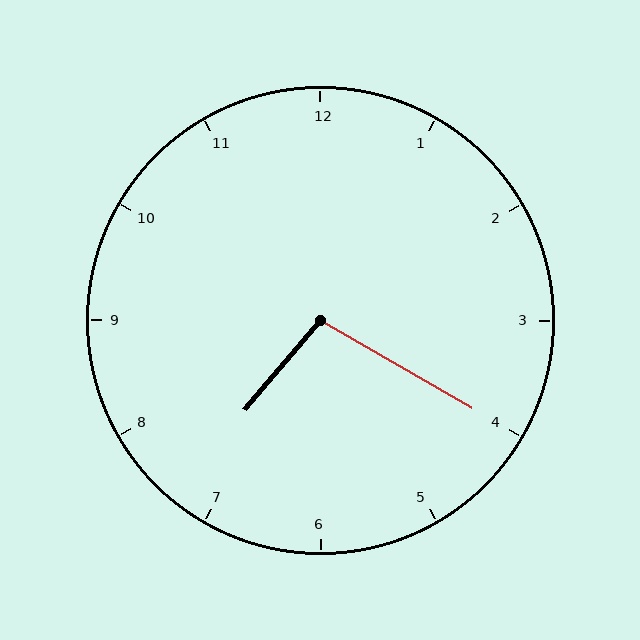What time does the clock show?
7:20.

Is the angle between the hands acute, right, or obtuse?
It is obtuse.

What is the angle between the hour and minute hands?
Approximately 100 degrees.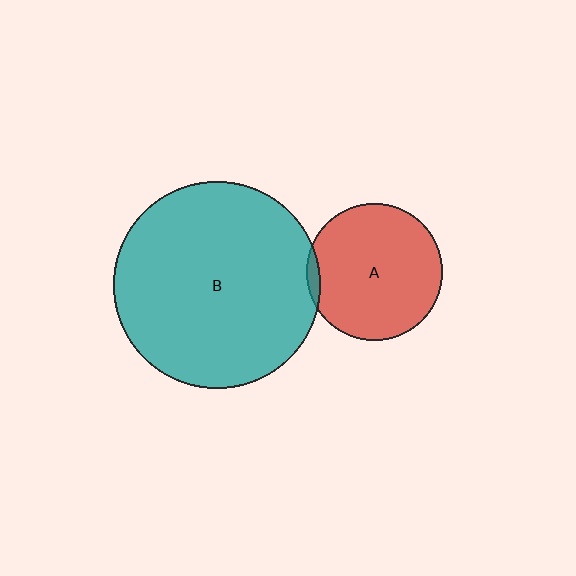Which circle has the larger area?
Circle B (teal).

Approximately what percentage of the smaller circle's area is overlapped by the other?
Approximately 5%.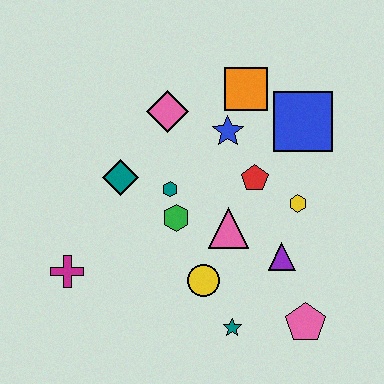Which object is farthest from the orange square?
The magenta cross is farthest from the orange square.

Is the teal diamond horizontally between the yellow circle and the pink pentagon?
No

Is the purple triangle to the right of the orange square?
Yes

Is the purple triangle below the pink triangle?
Yes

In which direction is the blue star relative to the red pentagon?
The blue star is above the red pentagon.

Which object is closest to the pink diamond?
The blue star is closest to the pink diamond.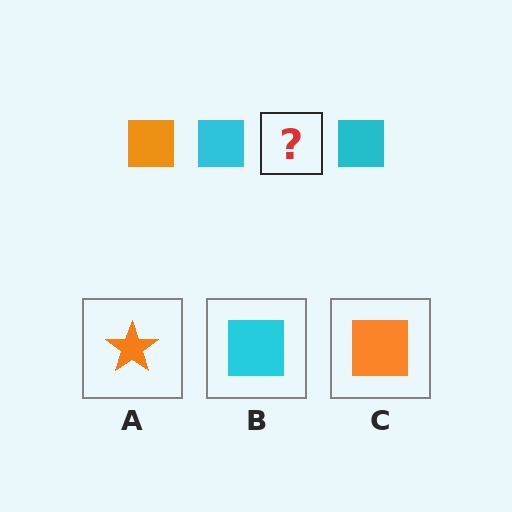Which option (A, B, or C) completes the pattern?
C.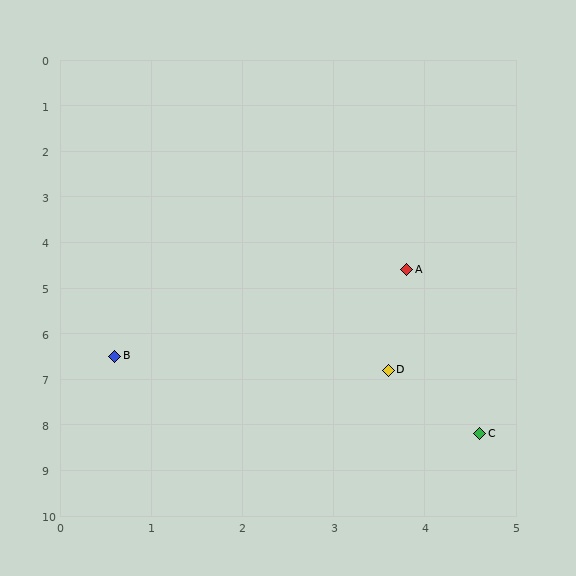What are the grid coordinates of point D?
Point D is at approximately (3.6, 6.8).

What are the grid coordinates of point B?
Point B is at approximately (0.6, 6.5).